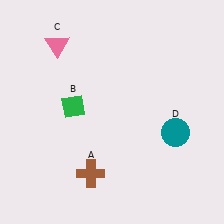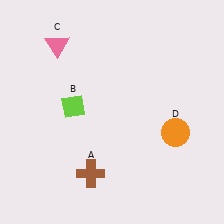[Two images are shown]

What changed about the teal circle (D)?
In Image 1, D is teal. In Image 2, it changed to orange.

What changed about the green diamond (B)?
In Image 1, B is green. In Image 2, it changed to lime.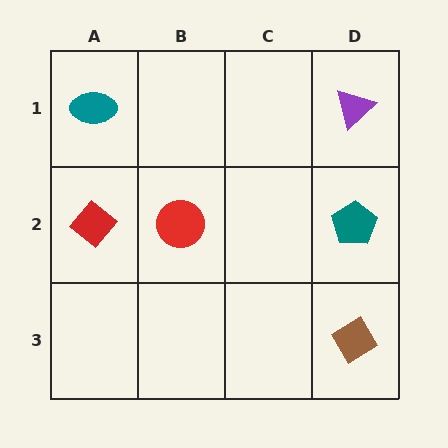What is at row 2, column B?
A red circle.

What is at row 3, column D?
A brown diamond.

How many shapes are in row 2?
3 shapes.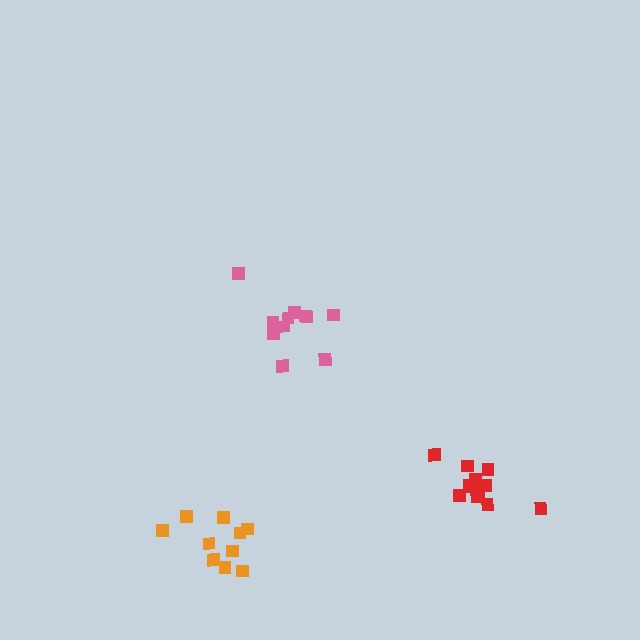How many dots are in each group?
Group 1: 12 dots, Group 2: 14 dots, Group 3: 10 dots (36 total).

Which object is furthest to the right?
The red cluster is rightmost.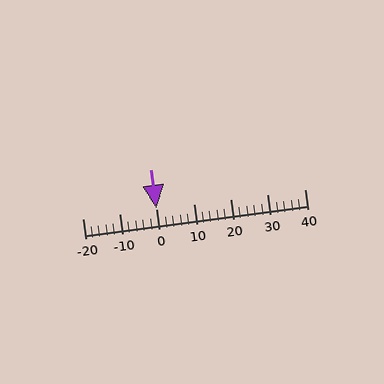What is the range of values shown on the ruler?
The ruler shows values from -20 to 40.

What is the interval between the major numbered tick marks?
The major tick marks are spaced 10 units apart.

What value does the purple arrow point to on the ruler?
The purple arrow points to approximately 0.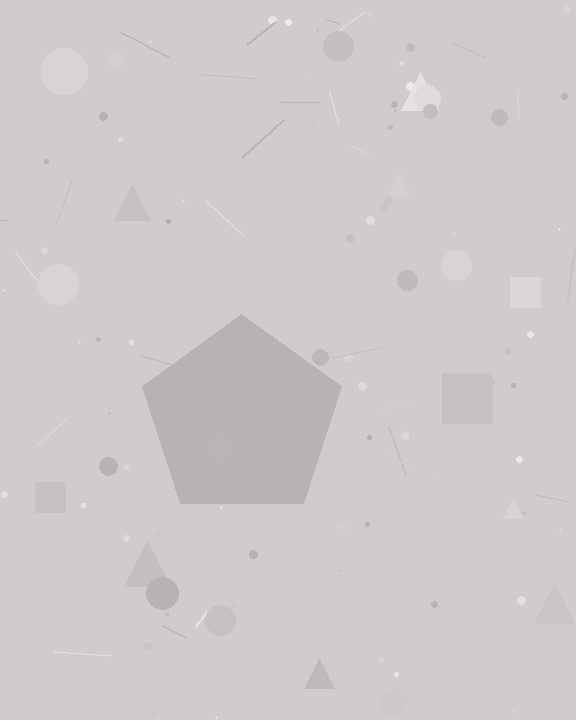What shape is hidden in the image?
A pentagon is hidden in the image.